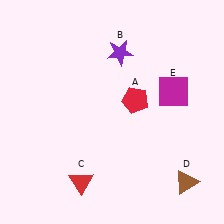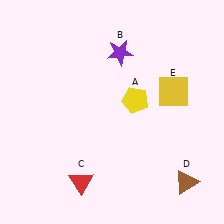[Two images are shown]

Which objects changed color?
A changed from red to yellow. E changed from magenta to yellow.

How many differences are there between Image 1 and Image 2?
There are 2 differences between the two images.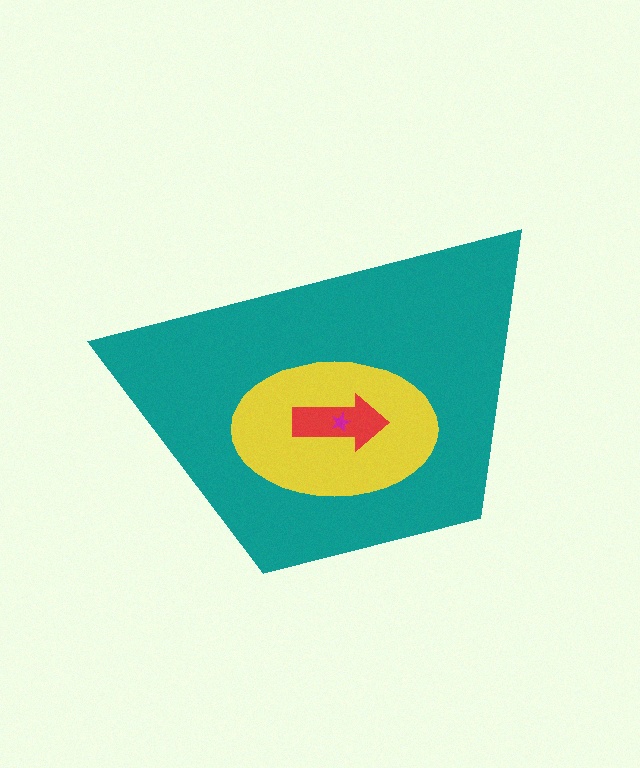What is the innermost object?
The magenta star.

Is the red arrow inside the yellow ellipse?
Yes.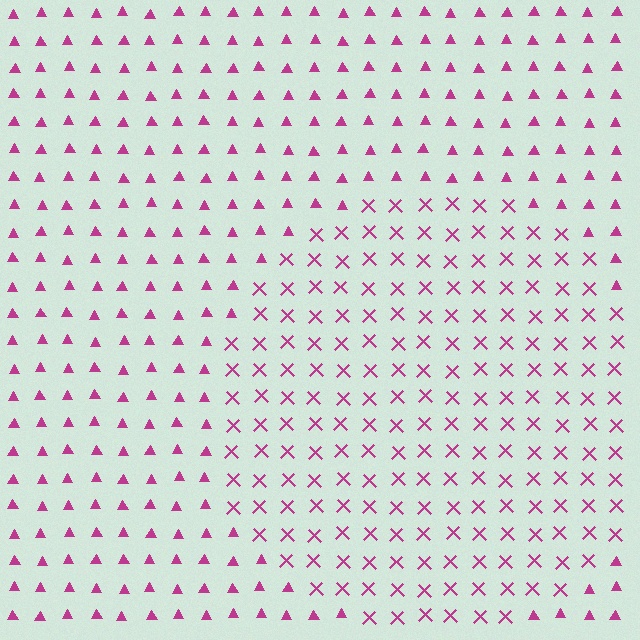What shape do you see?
I see a circle.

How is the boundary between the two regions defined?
The boundary is defined by a change in element shape: X marks inside vs. triangles outside. All elements share the same color and spacing.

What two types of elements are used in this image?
The image uses X marks inside the circle region and triangles outside it.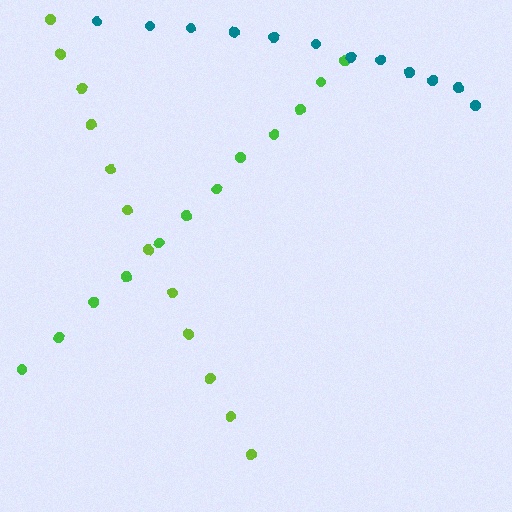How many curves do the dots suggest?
There are 3 distinct paths.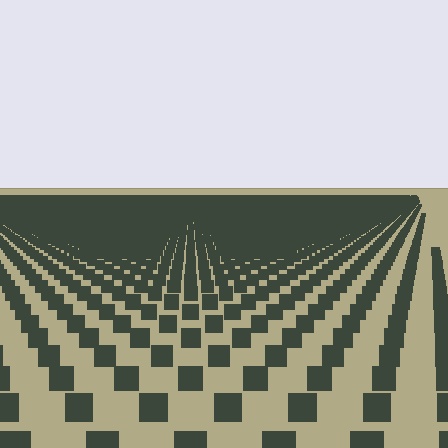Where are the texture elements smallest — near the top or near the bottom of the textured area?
Near the top.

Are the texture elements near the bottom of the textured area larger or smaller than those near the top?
Larger. Near the bottom, elements are closer to the viewer and appear at a bigger on-screen size.